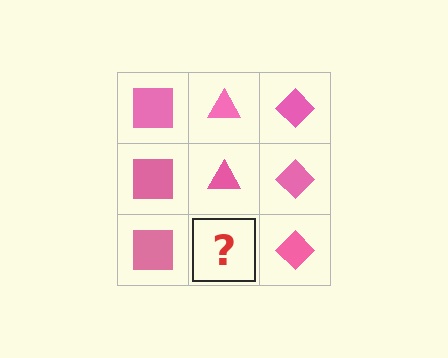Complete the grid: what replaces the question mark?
The question mark should be replaced with a pink triangle.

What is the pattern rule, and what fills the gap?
The rule is that each column has a consistent shape. The gap should be filled with a pink triangle.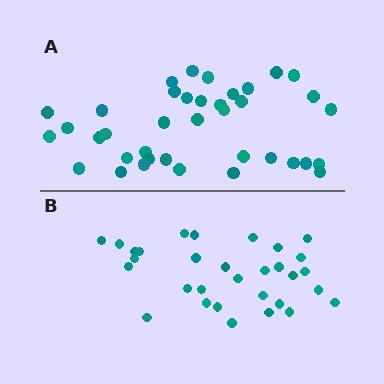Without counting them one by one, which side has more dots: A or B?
Region A (the top region) has more dots.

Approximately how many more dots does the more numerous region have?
Region A has roughly 8 or so more dots than region B.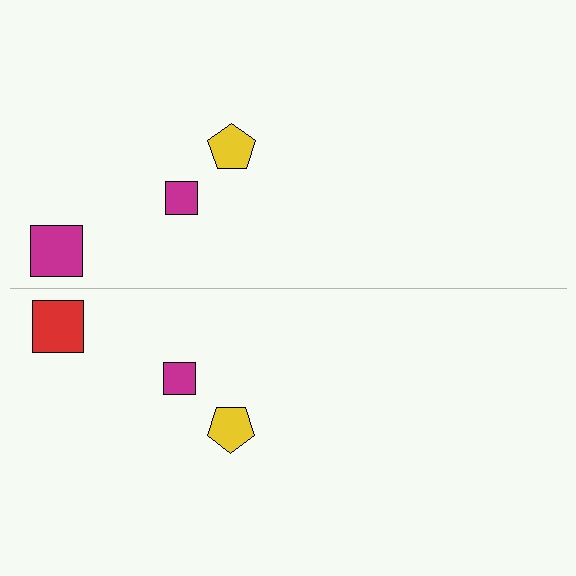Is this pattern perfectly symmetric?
No, the pattern is not perfectly symmetric. The red square on the bottom side breaks the symmetry — its mirror counterpart is magenta.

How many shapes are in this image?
There are 6 shapes in this image.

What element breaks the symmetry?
The red square on the bottom side breaks the symmetry — its mirror counterpart is magenta.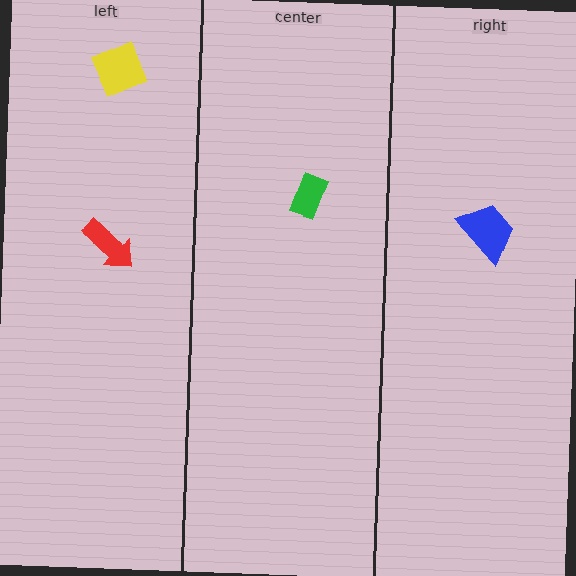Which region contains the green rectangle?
The center region.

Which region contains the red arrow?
The left region.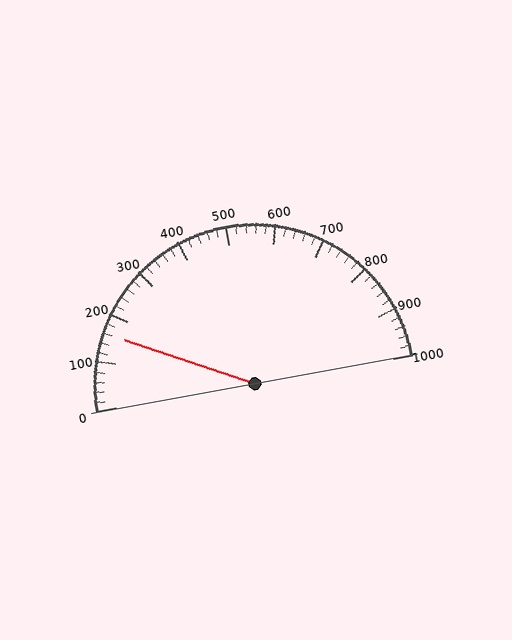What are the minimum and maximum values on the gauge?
The gauge ranges from 0 to 1000.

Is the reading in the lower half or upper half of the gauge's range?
The reading is in the lower half of the range (0 to 1000).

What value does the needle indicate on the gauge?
The needle indicates approximately 160.